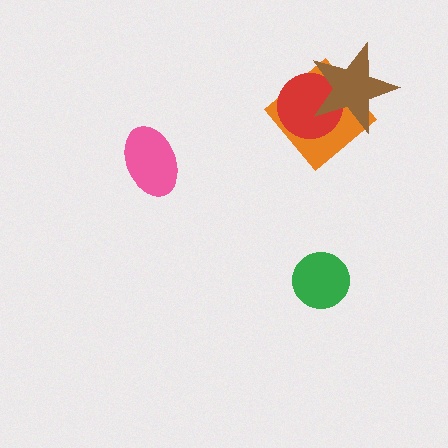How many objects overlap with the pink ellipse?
0 objects overlap with the pink ellipse.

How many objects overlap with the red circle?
2 objects overlap with the red circle.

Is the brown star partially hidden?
No, no other shape covers it.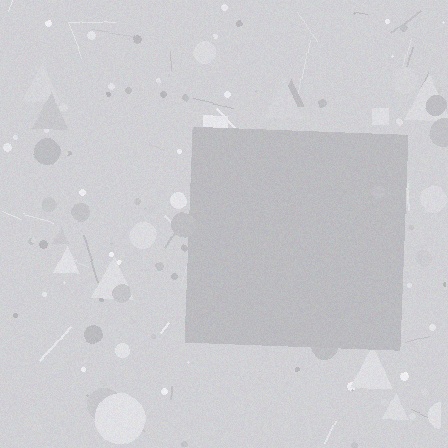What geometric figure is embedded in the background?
A square is embedded in the background.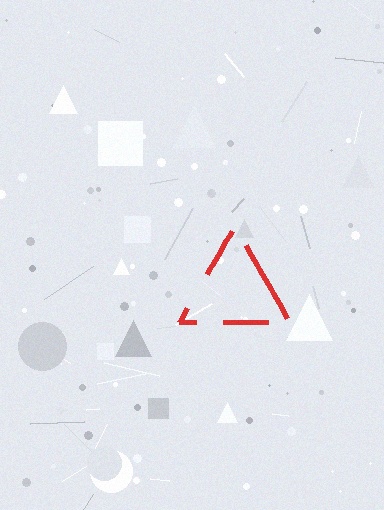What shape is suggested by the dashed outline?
The dashed outline suggests a triangle.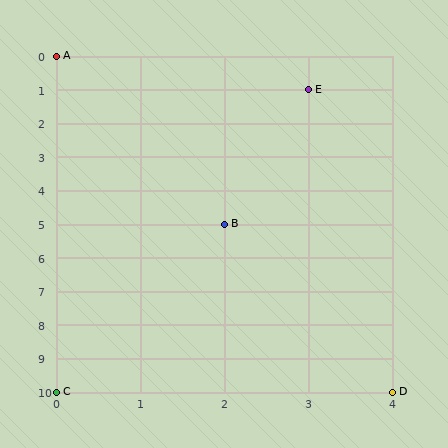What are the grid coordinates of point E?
Point E is at grid coordinates (3, 1).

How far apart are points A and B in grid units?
Points A and B are 2 columns and 5 rows apart (about 5.4 grid units diagonally).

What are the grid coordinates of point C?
Point C is at grid coordinates (0, 10).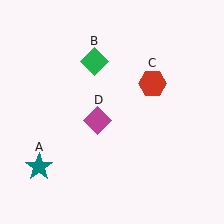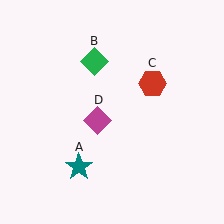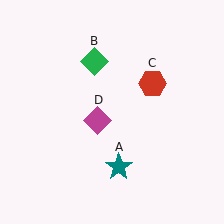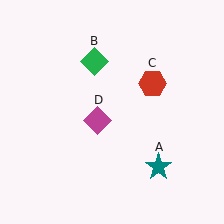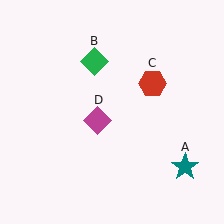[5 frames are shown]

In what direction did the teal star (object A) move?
The teal star (object A) moved right.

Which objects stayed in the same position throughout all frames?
Green diamond (object B) and red hexagon (object C) and magenta diamond (object D) remained stationary.